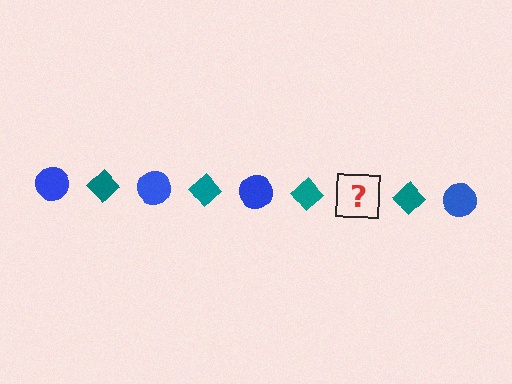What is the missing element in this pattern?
The missing element is a blue circle.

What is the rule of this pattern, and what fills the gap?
The rule is that the pattern alternates between blue circle and teal diamond. The gap should be filled with a blue circle.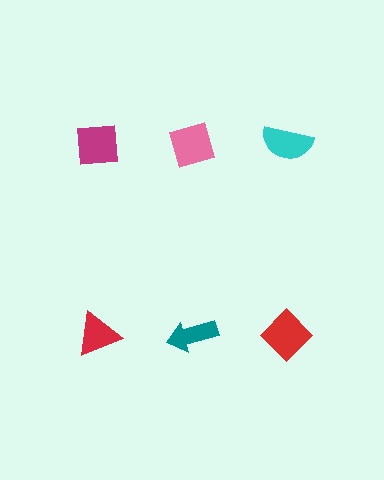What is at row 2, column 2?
A teal arrow.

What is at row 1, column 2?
A pink diamond.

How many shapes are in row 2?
3 shapes.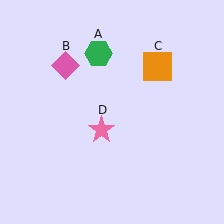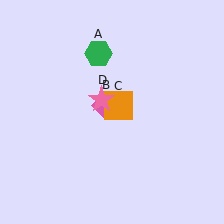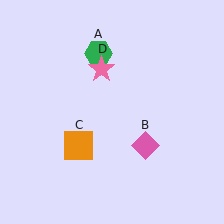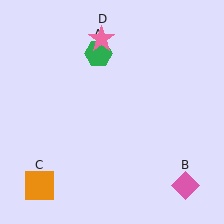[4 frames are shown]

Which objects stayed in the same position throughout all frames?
Green hexagon (object A) remained stationary.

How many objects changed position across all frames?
3 objects changed position: pink diamond (object B), orange square (object C), pink star (object D).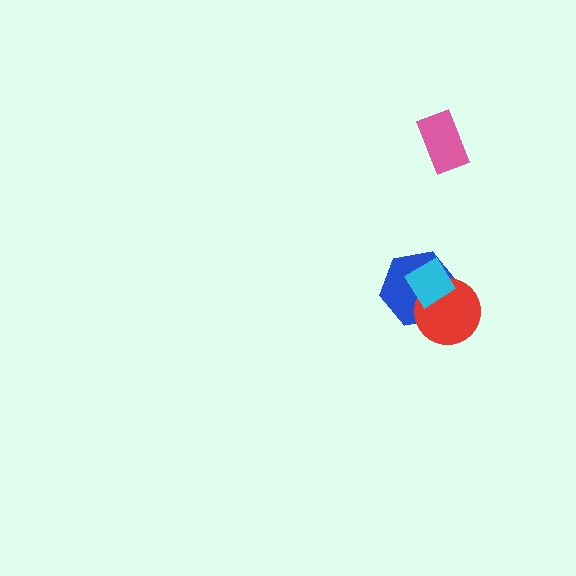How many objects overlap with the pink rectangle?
0 objects overlap with the pink rectangle.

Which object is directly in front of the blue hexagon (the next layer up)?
The red circle is directly in front of the blue hexagon.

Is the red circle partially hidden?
Yes, it is partially covered by another shape.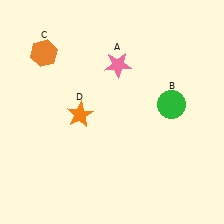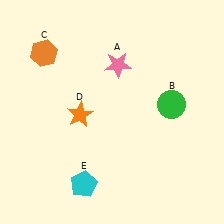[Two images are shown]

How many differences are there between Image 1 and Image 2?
There is 1 difference between the two images.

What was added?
A cyan pentagon (E) was added in Image 2.